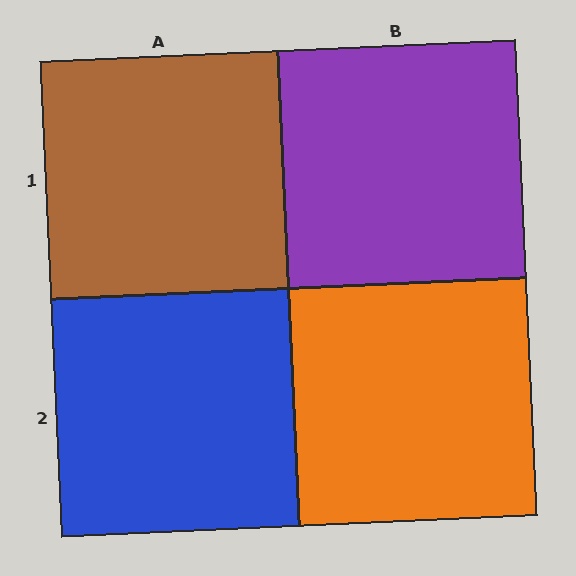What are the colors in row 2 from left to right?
Blue, orange.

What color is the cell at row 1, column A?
Brown.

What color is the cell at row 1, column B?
Purple.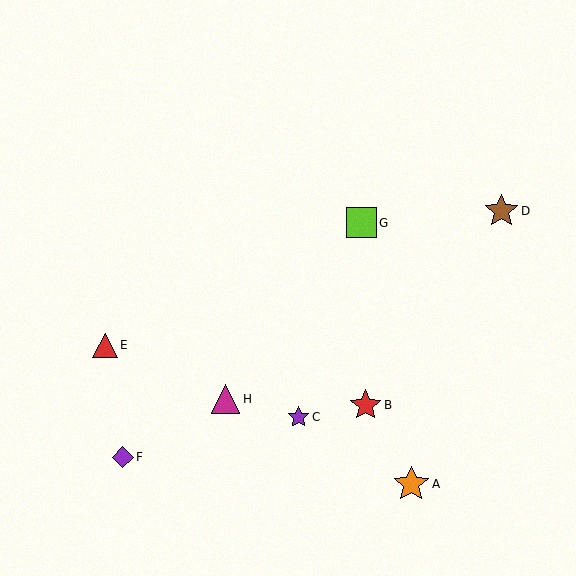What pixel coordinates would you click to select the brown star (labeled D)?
Click at (501, 211) to select the brown star D.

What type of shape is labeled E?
Shape E is a red triangle.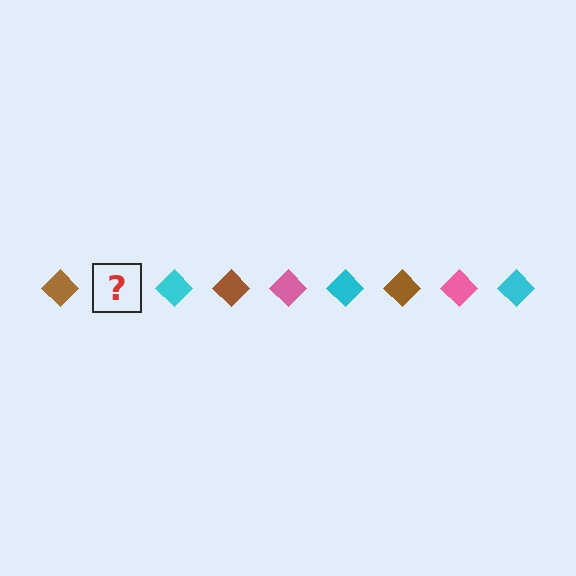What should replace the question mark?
The question mark should be replaced with a pink diamond.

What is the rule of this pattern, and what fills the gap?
The rule is that the pattern cycles through brown, pink, cyan diamonds. The gap should be filled with a pink diamond.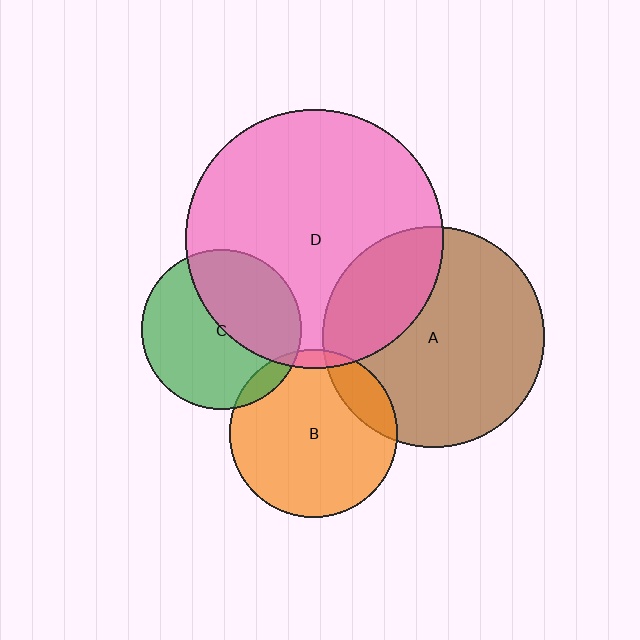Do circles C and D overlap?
Yes.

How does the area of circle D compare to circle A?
Approximately 1.4 times.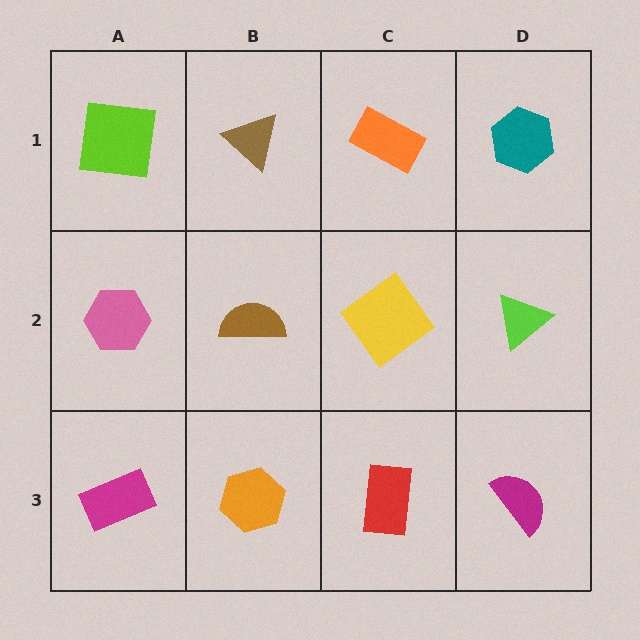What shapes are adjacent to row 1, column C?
A yellow diamond (row 2, column C), a brown triangle (row 1, column B), a teal hexagon (row 1, column D).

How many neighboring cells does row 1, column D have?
2.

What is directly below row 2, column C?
A red rectangle.